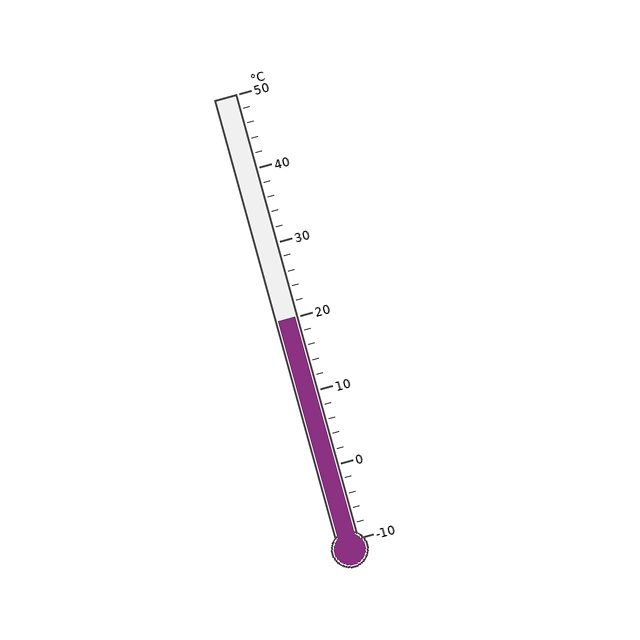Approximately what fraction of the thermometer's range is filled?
The thermometer is filled to approximately 50% of its range.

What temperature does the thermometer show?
The thermometer shows approximately 20°C.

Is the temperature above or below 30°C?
The temperature is below 30°C.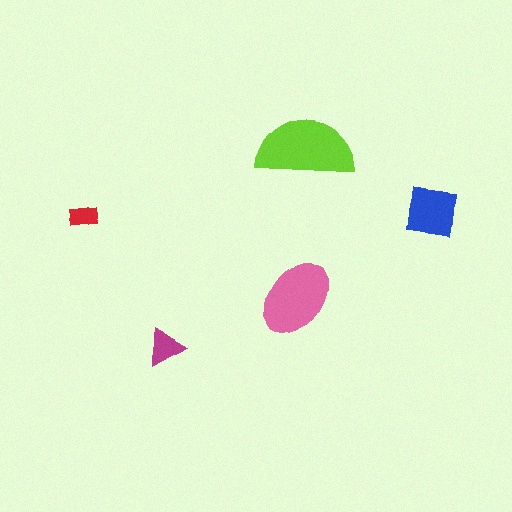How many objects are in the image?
There are 5 objects in the image.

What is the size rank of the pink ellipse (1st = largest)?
2nd.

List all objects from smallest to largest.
The red rectangle, the magenta triangle, the blue square, the pink ellipse, the lime semicircle.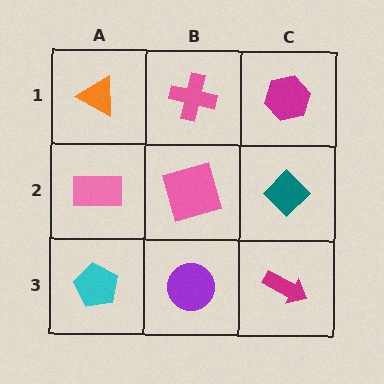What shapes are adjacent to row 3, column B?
A pink square (row 2, column B), a cyan pentagon (row 3, column A), a magenta arrow (row 3, column C).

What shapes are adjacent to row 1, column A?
A pink rectangle (row 2, column A), a pink cross (row 1, column B).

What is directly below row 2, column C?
A magenta arrow.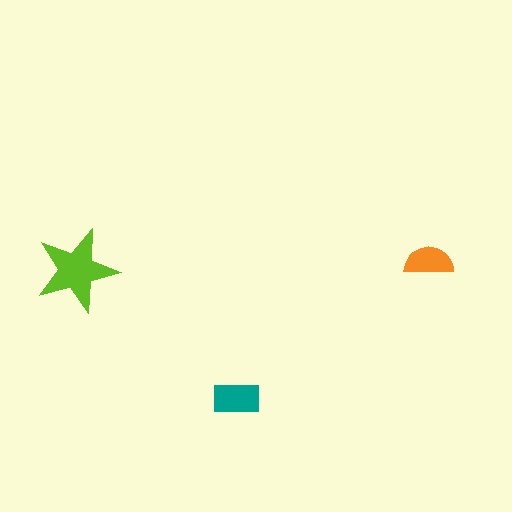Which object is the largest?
The lime star.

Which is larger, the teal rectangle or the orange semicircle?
The teal rectangle.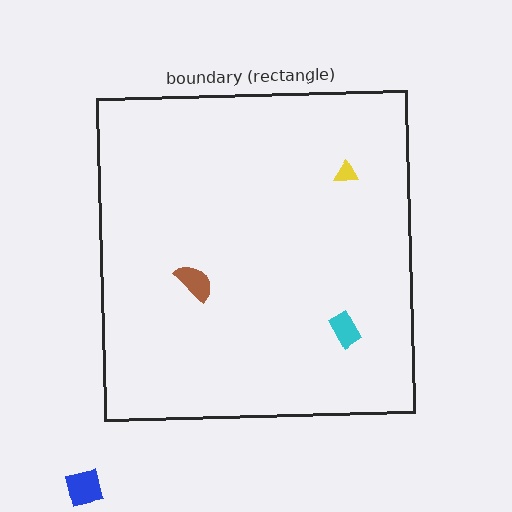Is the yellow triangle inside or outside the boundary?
Inside.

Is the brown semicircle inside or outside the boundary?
Inside.